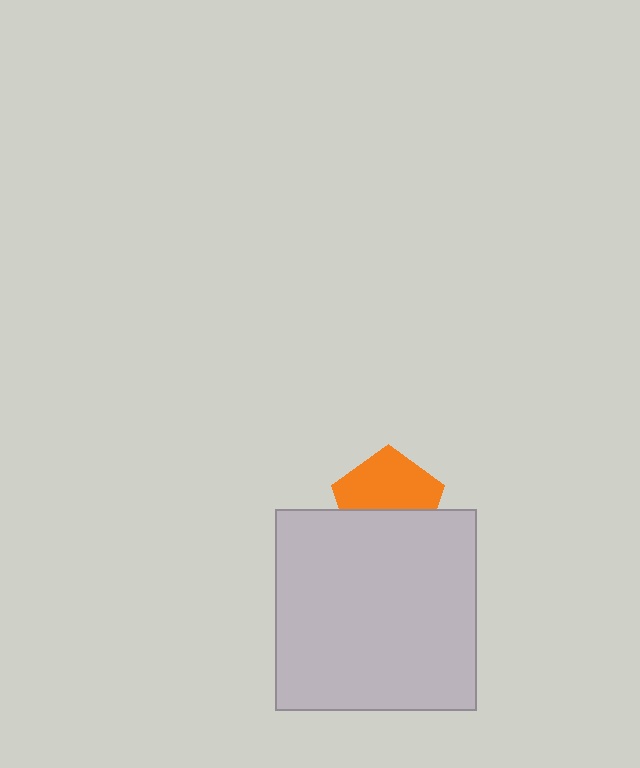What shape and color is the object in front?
The object in front is a light gray square.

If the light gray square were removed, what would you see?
You would see the complete orange pentagon.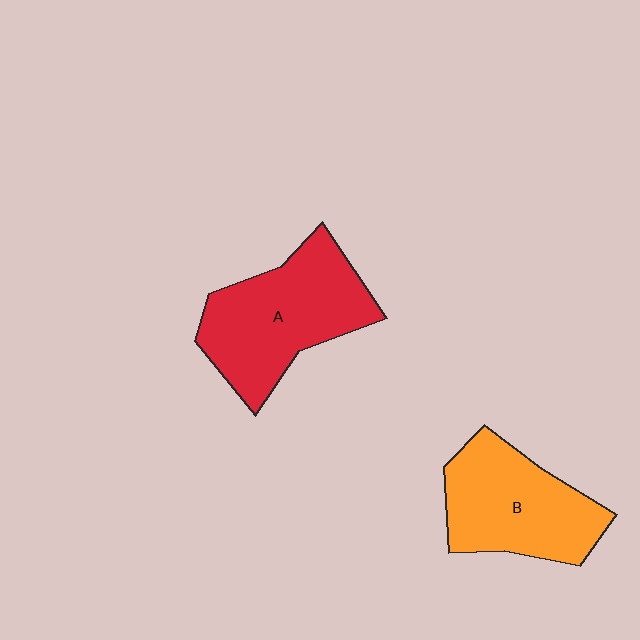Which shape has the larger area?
Shape A (red).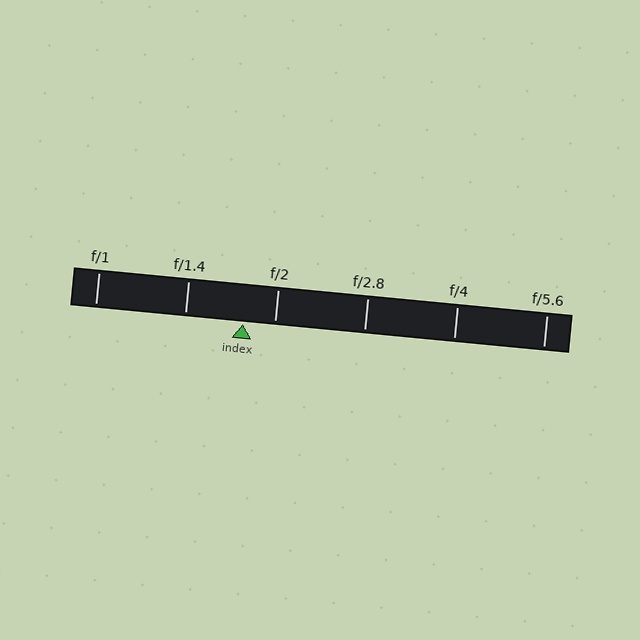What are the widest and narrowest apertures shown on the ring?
The widest aperture shown is f/1 and the narrowest is f/5.6.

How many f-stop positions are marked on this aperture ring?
There are 6 f-stop positions marked.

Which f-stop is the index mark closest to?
The index mark is closest to f/2.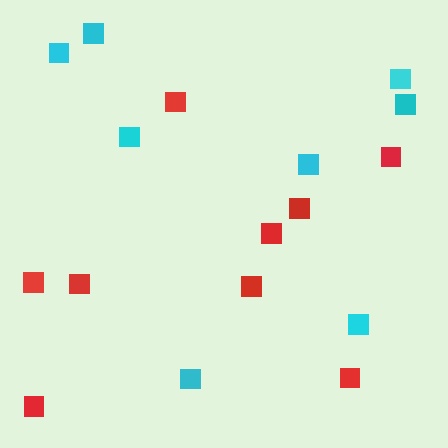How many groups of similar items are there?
There are 2 groups: one group of red squares (9) and one group of cyan squares (8).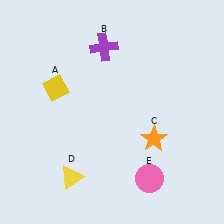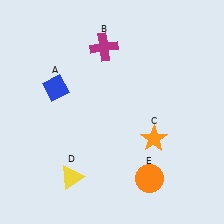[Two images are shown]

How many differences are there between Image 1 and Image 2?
There are 3 differences between the two images.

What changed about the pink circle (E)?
In Image 1, E is pink. In Image 2, it changed to orange.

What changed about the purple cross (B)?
In Image 1, B is purple. In Image 2, it changed to magenta.